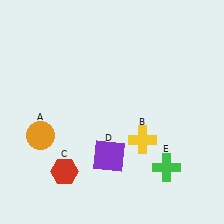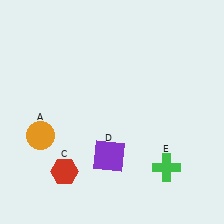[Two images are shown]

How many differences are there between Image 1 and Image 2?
There is 1 difference between the two images.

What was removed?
The yellow cross (B) was removed in Image 2.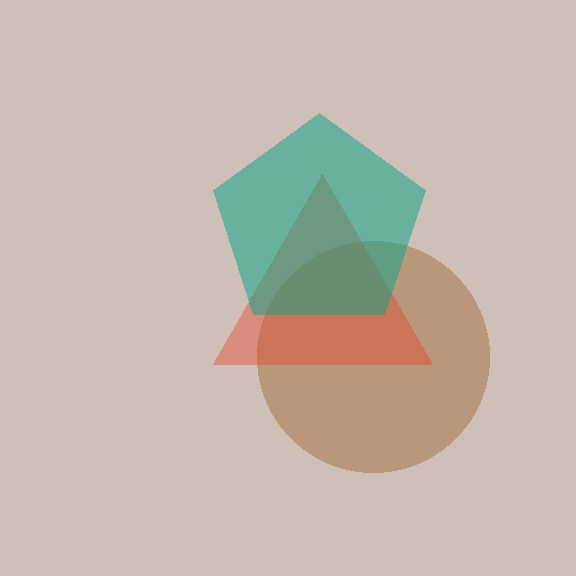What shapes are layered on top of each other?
The layered shapes are: a brown circle, a red triangle, a teal pentagon.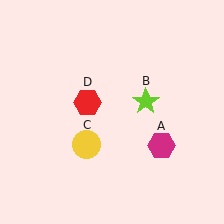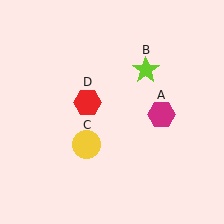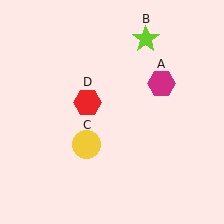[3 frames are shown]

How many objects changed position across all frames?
2 objects changed position: magenta hexagon (object A), lime star (object B).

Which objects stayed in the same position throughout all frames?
Yellow circle (object C) and red hexagon (object D) remained stationary.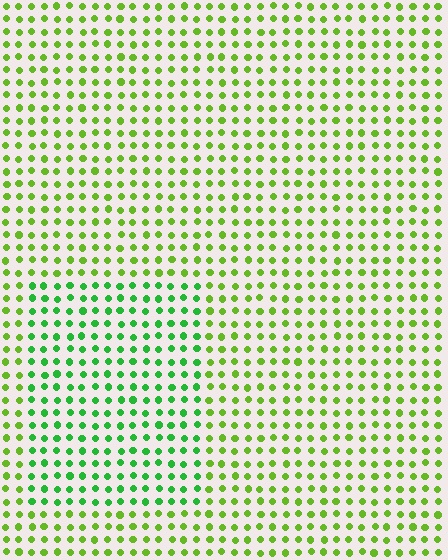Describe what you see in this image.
The image is filled with small lime elements in a uniform arrangement. A rectangle-shaped region is visible where the elements are tinted to a slightly different hue, forming a subtle color boundary.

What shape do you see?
I see a rectangle.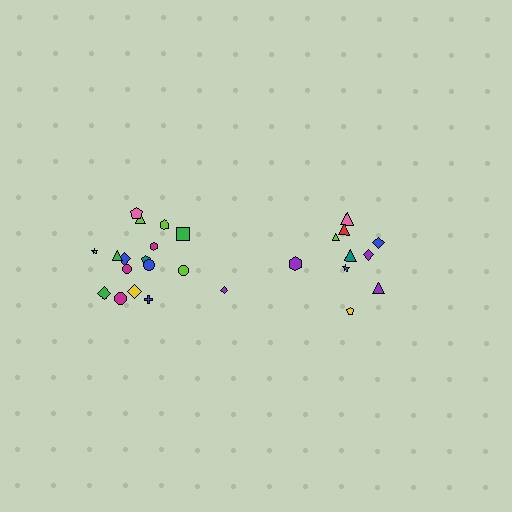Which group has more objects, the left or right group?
The left group.